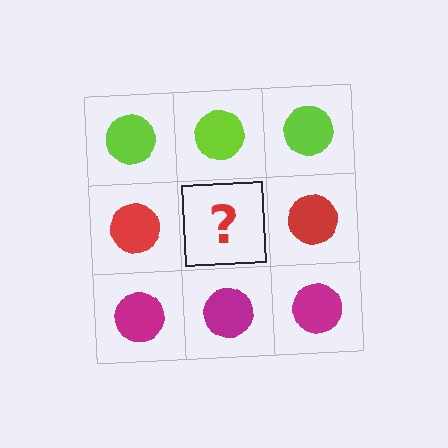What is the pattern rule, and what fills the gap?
The rule is that each row has a consistent color. The gap should be filled with a red circle.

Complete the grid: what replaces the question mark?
The question mark should be replaced with a red circle.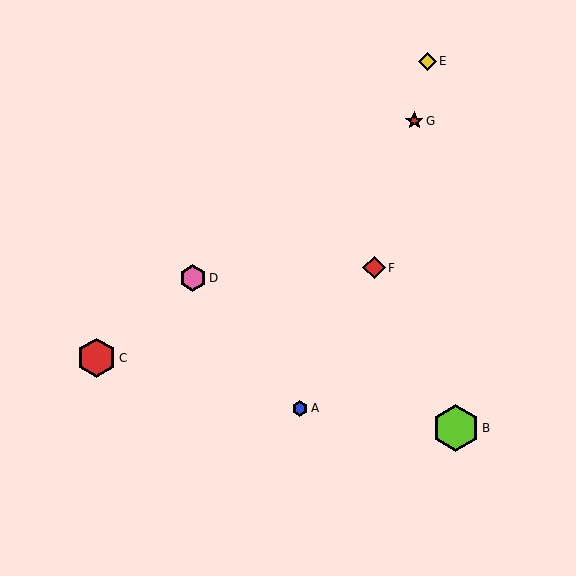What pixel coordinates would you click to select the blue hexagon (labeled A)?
Click at (300, 408) to select the blue hexagon A.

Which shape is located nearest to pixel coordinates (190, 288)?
The pink hexagon (labeled D) at (193, 278) is nearest to that location.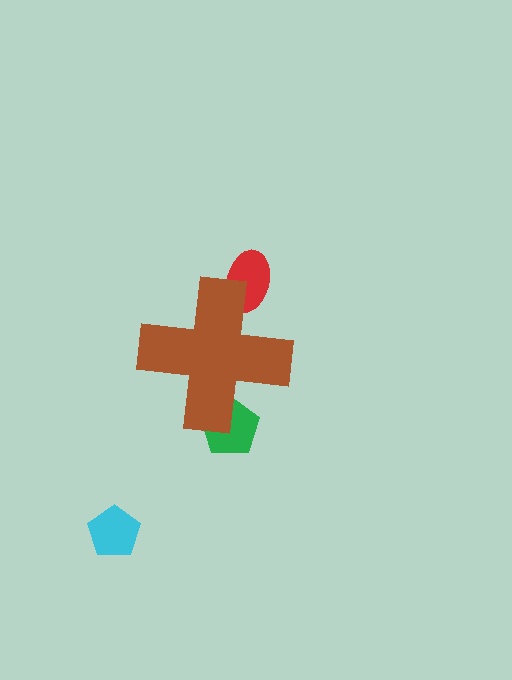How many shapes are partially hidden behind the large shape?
2 shapes are partially hidden.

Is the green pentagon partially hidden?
Yes, the green pentagon is partially hidden behind the brown cross.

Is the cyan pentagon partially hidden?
No, the cyan pentagon is fully visible.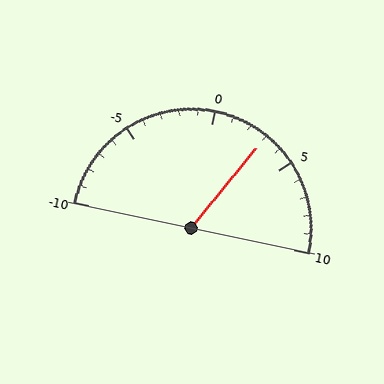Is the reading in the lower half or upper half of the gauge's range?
The reading is in the upper half of the range (-10 to 10).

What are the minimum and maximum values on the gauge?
The gauge ranges from -10 to 10.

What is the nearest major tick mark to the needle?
The nearest major tick mark is 5.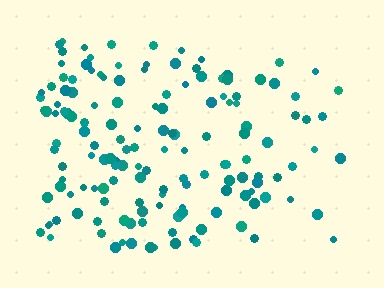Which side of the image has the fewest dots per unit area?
The right.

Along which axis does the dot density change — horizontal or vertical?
Horizontal.